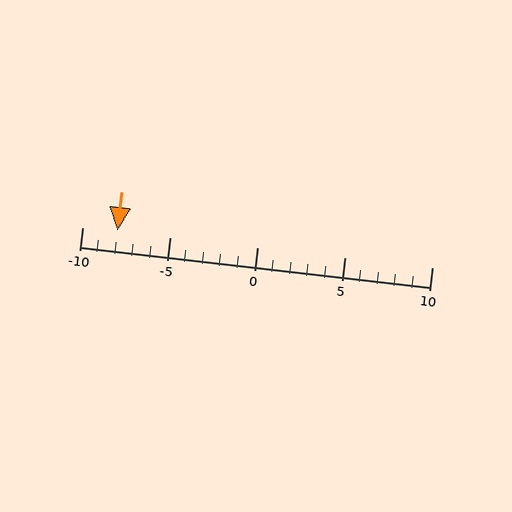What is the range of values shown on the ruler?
The ruler shows values from -10 to 10.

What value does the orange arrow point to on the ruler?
The orange arrow points to approximately -8.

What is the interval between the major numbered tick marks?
The major tick marks are spaced 5 units apart.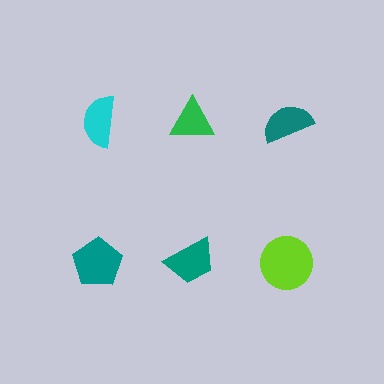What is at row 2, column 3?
A lime circle.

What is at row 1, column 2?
A green triangle.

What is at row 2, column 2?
A teal trapezoid.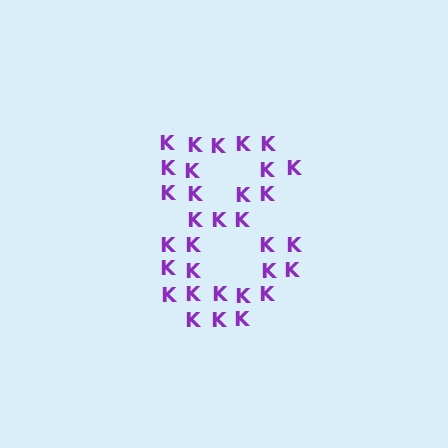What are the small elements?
The small elements are letter K's.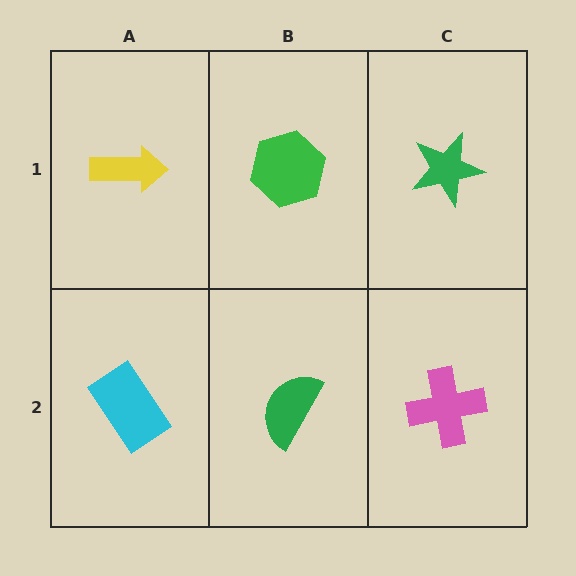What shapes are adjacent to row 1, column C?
A pink cross (row 2, column C), a green hexagon (row 1, column B).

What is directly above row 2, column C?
A green star.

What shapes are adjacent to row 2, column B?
A green hexagon (row 1, column B), a cyan rectangle (row 2, column A), a pink cross (row 2, column C).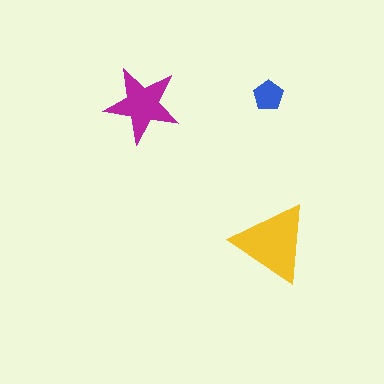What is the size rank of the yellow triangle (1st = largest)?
1st.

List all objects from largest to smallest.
The yellow triangle, the magenta star, the blue pentagon.